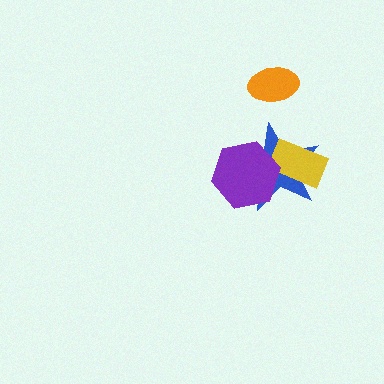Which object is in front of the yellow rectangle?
The purple hexagon is in front of the yellow rectangle.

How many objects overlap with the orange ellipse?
0 objects overlap with the orange ellipse.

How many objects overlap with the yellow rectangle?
2 objects overlap with the yellow rectangle.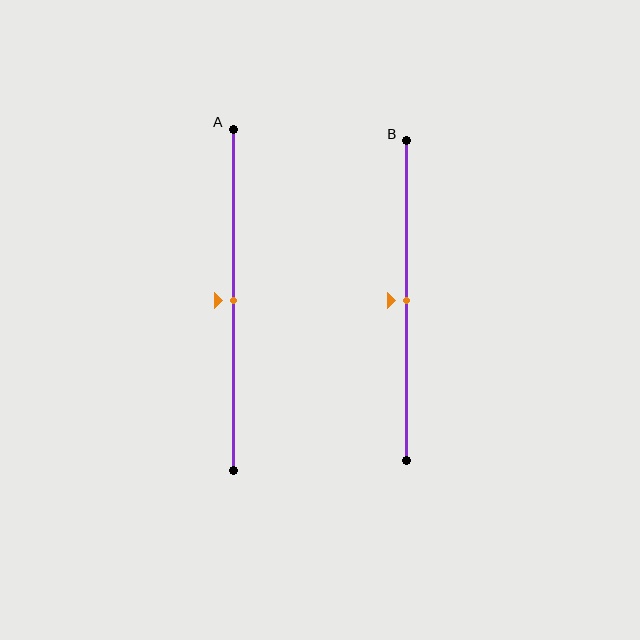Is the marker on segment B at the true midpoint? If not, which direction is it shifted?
Yes, the marker on segment B is at the true midpoint.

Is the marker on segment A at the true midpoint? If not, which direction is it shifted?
Yes, the marker on segment A is at the true midpoint.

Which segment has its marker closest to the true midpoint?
Segment A has its marker closest to the true midpoint.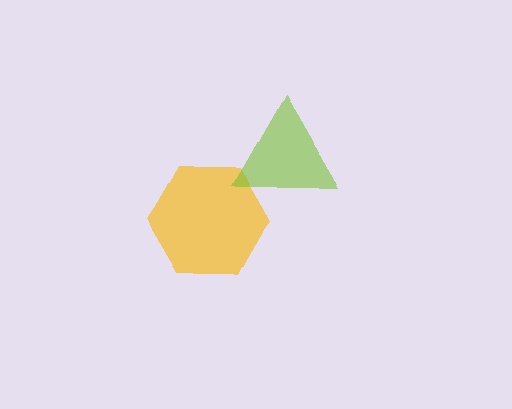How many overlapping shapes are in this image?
There are 2 overlapping shapes in the image.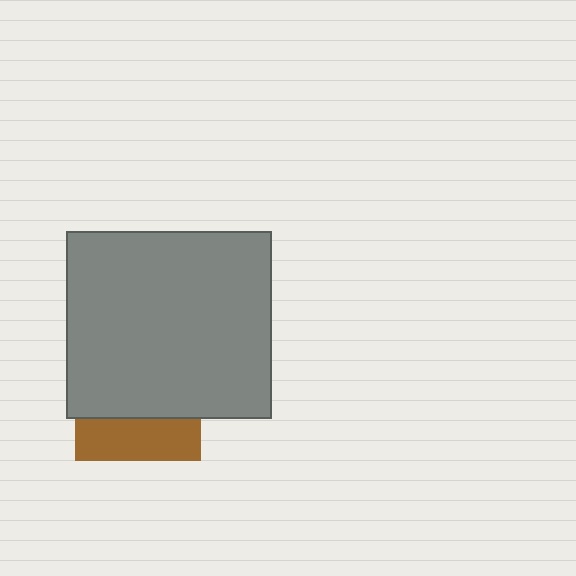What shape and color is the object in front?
The object in front is a gray rectangle.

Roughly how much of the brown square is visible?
A small part of it is visible (roughly 33%).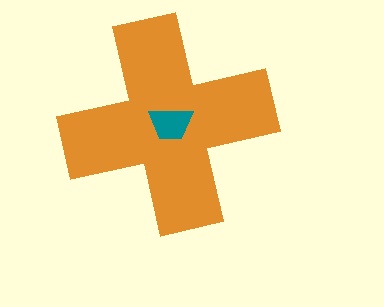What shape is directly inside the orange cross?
The teal trapezoid.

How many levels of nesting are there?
2.